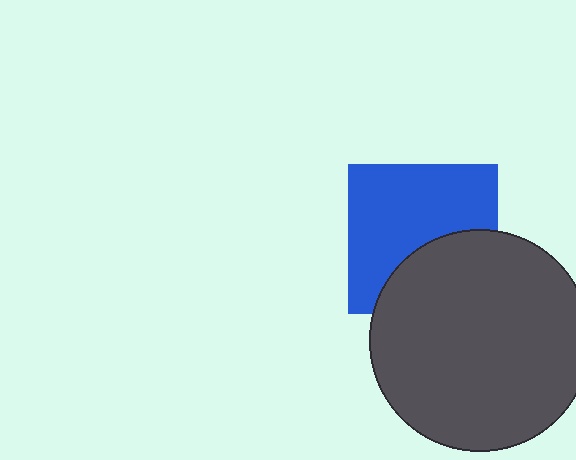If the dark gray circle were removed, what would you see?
You would see the complete blue square.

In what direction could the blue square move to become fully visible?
The blue square could move up. That would shift it out from behind the dark gray circle entirely.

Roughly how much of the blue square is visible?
About half of it is visible (roughly 64%).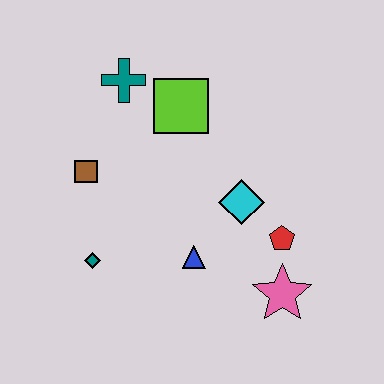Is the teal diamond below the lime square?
Yes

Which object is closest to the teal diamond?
The brown square is closest to the teal diamond.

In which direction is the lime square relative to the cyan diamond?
The lime square is above the cyan diamond.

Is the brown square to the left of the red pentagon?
Yes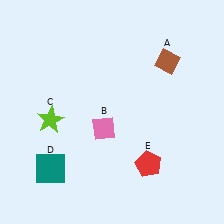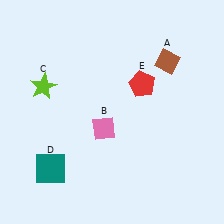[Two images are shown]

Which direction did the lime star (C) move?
The lime star (C) moved up.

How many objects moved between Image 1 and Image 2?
2 objects moved between the two images.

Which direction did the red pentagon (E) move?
The red pentagon (E) moved up.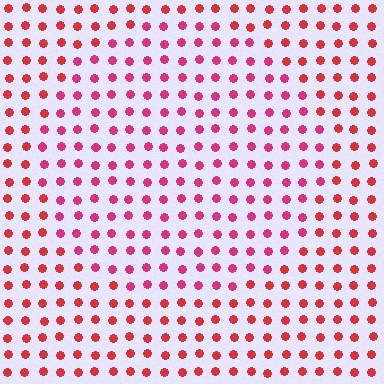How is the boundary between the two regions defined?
The boundary is defined purely by a slight shift in hue (about 27 degrees). Spacing, size, and orientation are identical on both sides.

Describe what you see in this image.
The image is filled with small red elements in a uniform arrangement. A circle-shaped region is visible where the elements are tinted to a slightly different hue, forming a subtle color boundary.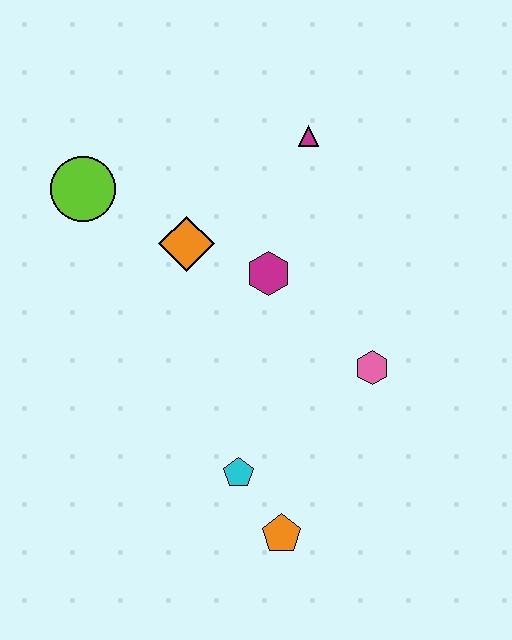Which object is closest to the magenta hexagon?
The orange diamond is closest to the magenta hexagon.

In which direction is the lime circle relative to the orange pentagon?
The lime circle is above the orange pentagon.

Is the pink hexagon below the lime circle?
Yes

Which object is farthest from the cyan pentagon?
The magenta triangle is farthest from the cyan pentagon.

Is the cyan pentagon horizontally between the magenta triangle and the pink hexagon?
No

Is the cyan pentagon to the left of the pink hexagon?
Yes